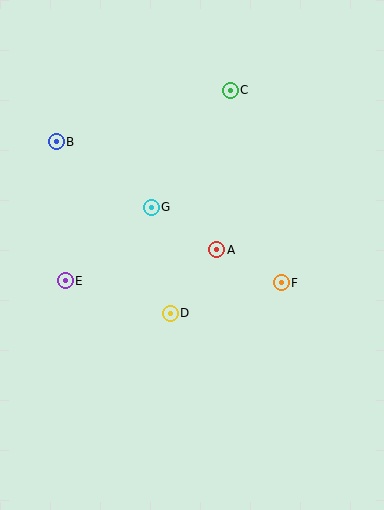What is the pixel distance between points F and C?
The distance between F and C is 199 pixels.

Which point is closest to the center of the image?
Point A at (217, 250) is closest to the center.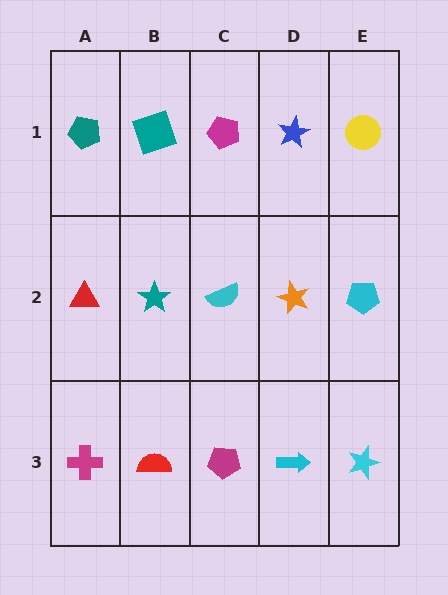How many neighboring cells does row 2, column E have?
3.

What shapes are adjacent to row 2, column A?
A teal pentagon (row 1, column A), a magenta cross (row 3, column A), a teal star (row 2, column B).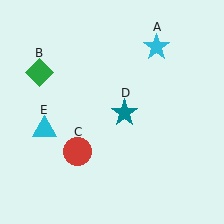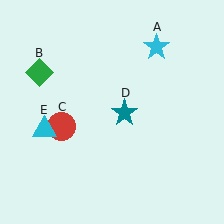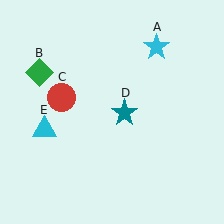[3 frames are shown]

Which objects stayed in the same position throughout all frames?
Cyan star (object A) and green diamond (object B) and teal star (object D) and cyan triangle (object E) remained stationary.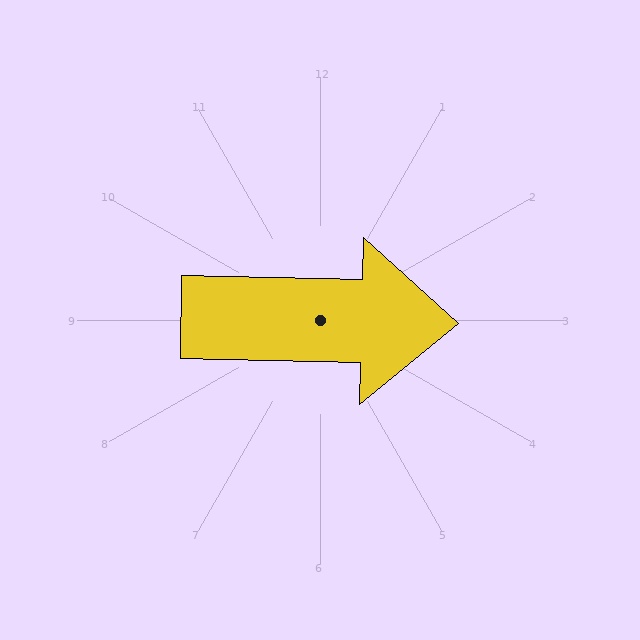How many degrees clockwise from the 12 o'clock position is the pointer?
Approximately 91 degrees.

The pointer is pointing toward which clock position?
Roughly 3 o'clock.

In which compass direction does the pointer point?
East.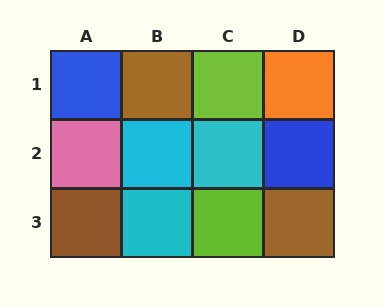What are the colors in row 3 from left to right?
Brown, cyan, lime, brown.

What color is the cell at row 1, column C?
Lime.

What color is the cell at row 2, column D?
Blue.